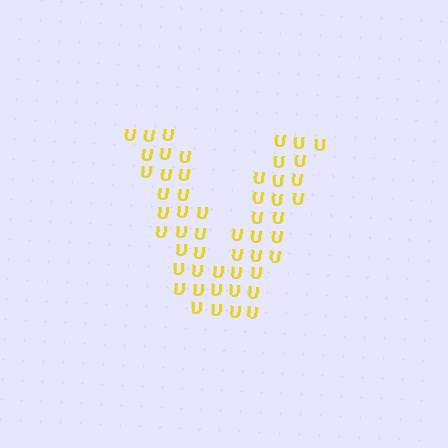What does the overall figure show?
The overall figure shows the letter V.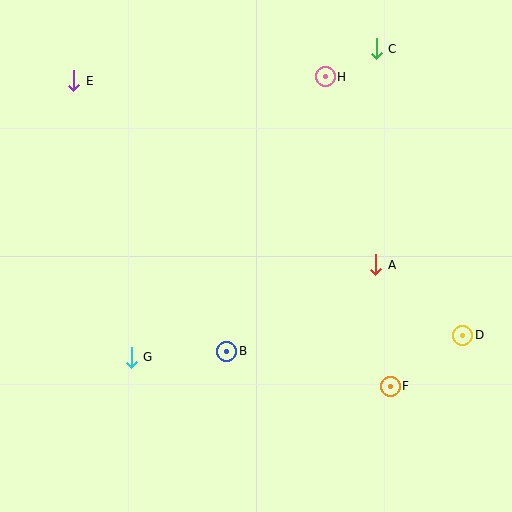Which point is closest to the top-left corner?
Point E is closest to the top-left corner.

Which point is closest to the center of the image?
Point B at (227, 351) is closest to the center.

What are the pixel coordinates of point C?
Point C is at (376, 49).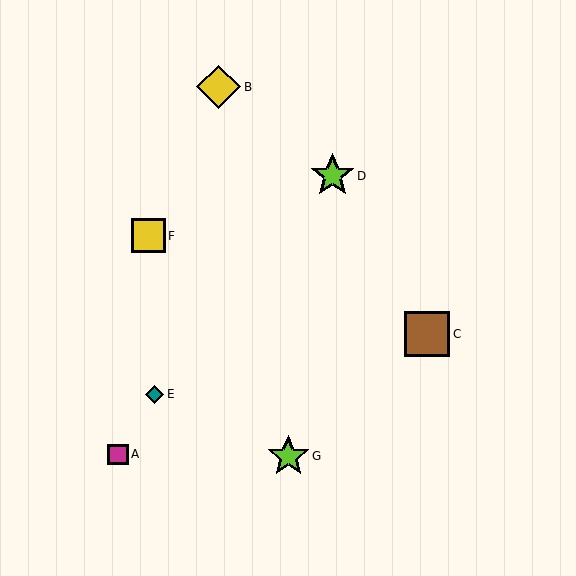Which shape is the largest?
The brown square (labeled C) is the largest.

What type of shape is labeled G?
Shape G is a lime star.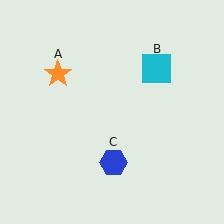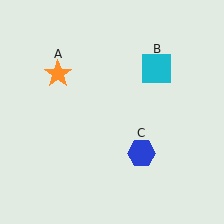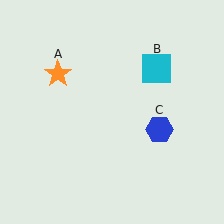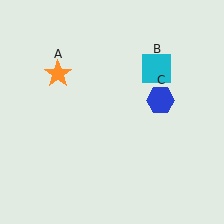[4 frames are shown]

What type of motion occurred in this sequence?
The blue hexagon (object C) rotated counterclockwise around the center of the scene.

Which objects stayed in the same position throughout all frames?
Orange star (object A) and cyan square (object B) remained stationary.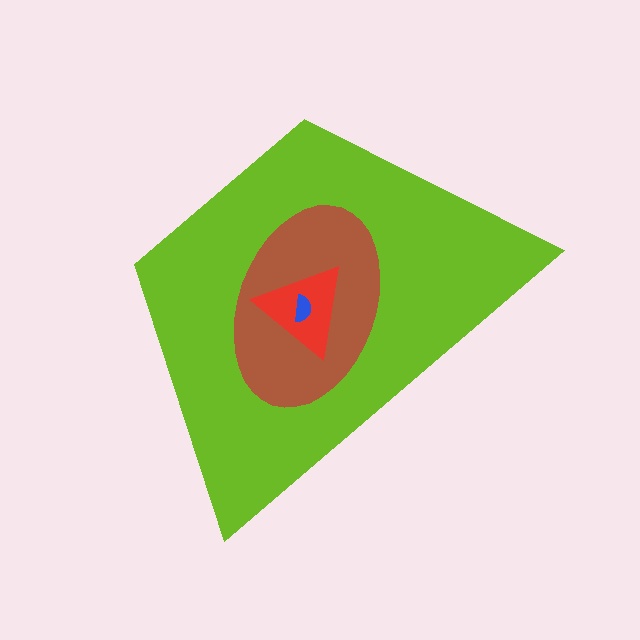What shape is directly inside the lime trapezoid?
The brown ellipse.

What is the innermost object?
The blue semicircle.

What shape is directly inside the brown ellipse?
The red triangle.